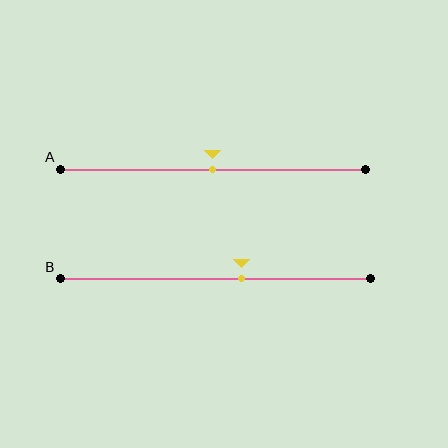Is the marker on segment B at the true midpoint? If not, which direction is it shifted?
No, the marker on segment B is shifted to the right by about 8% of the segment length.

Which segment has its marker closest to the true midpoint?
Segment A has its marker closest to the true midpoint.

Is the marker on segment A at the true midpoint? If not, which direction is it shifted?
Yes, the marker on segment A is at the true midpoint.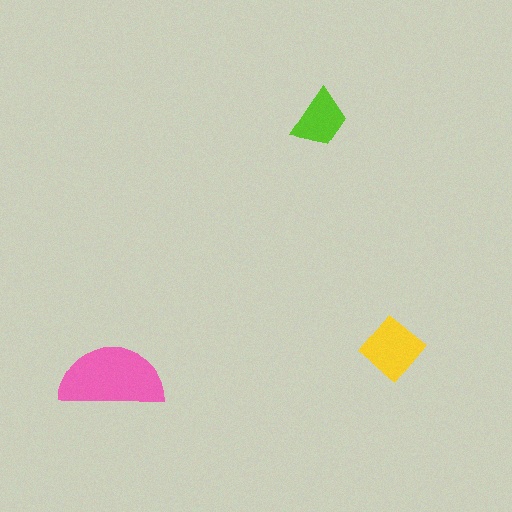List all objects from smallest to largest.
The lime trapezoid, the yellow diamond, the pink semicircle.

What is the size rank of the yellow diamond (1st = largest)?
2nd.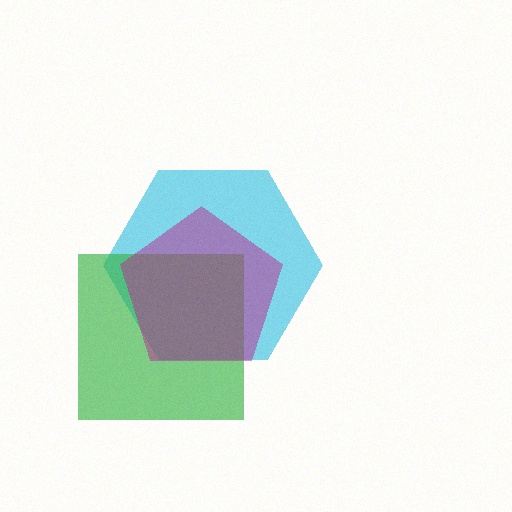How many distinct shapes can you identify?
There are 3 distinct shapes: a cyan hexagon, a green square, a magenta pentagon.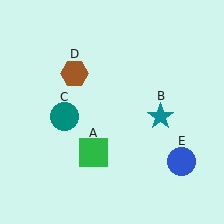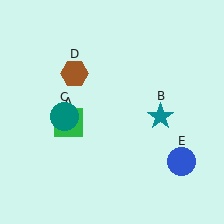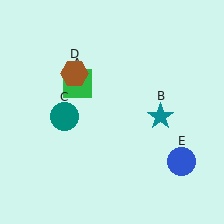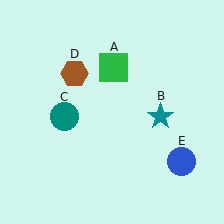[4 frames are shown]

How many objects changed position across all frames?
1 object changed position: green square (object A).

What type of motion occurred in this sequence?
The green square (object A) rotated clockwise around the center of the scene.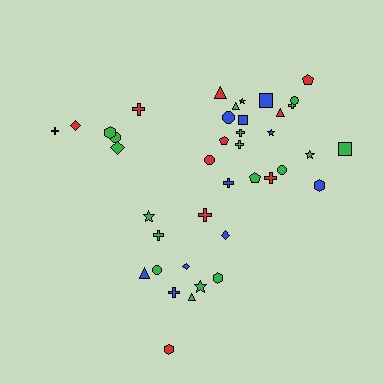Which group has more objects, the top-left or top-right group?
The top-right group.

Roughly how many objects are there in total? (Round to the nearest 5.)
Roughly 40 objects in total.